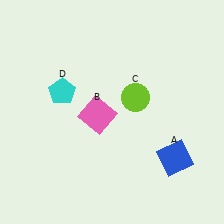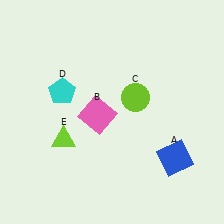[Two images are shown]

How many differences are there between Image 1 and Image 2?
There is 1 difference between the two images.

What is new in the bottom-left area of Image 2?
A lime triangle (E) was added in the bottom-left area of Image 2.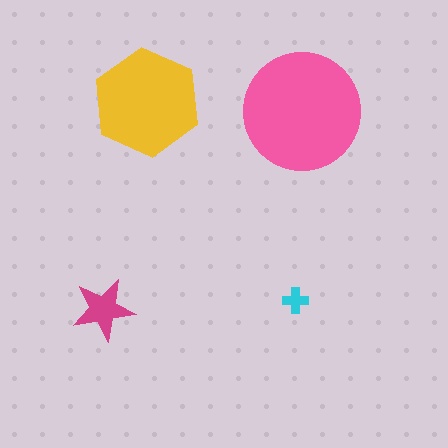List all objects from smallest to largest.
The cyan cross, the magenta star, the yellow hexagon, the pink circle.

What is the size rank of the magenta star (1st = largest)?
3rd.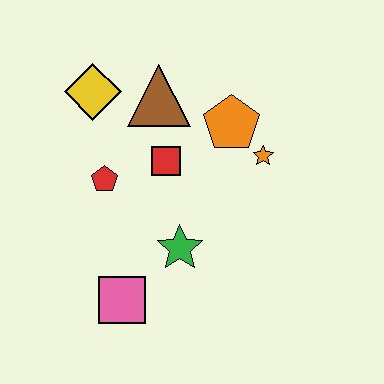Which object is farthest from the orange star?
The pink square is farthest from the orange star.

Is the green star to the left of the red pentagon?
No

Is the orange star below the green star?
No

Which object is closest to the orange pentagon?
The orange star is closest to the orange pentagon.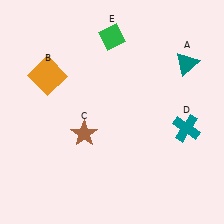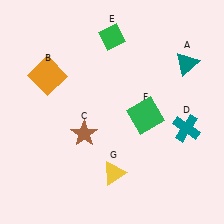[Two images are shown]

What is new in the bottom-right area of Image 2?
A green square (F) was added in the bottom-right area of Image 2.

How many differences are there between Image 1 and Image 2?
There are 2 differences between the two images.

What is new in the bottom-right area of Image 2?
A yellow triangle (G) was added in the bottom-right area of Image 2.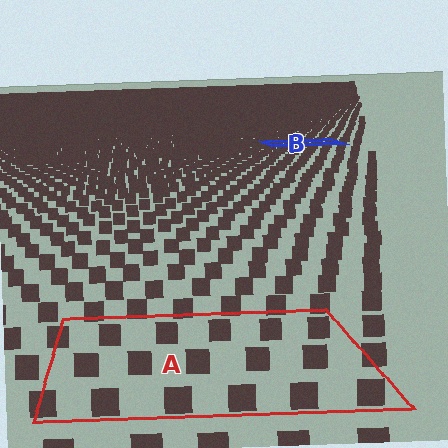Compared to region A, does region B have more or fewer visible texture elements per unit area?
Region B has more texture elements per unit area — they are packed more densely because it is farther away.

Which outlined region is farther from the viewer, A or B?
Region B is farther from the viewer — the texture elements inside it appear smaller and more densely packed.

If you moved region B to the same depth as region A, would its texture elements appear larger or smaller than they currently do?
They would appear larger. At a closer depth, the same texture elements are projected at a bigger on-screen size.